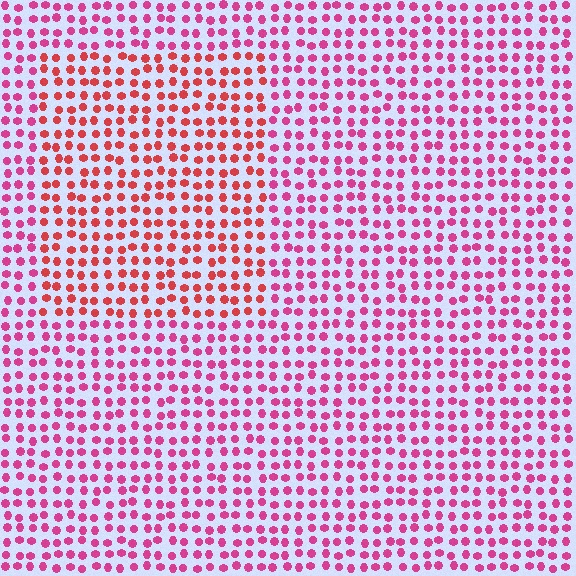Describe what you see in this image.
The image is filled with small magenta elements in a uniform arrangement. A rectangle-shaped region is visible where the elements are tinted to a slightly different hue, forming a subtle color boundary.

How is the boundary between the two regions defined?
The boundary is defined purely by a slight shift in hue (about 31 degrees). Spacing, size, and orientation are identical on both sides.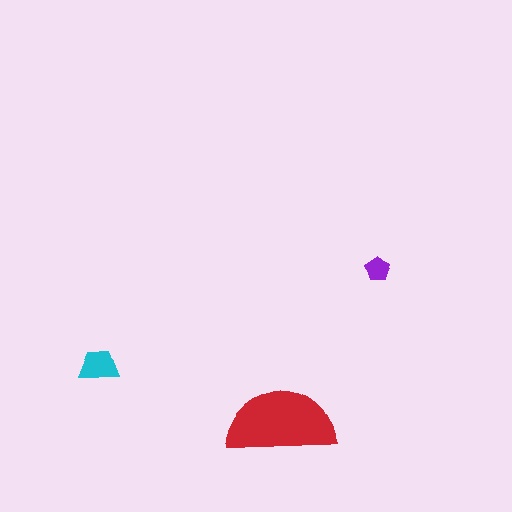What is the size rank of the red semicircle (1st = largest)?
1st.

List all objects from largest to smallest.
The red semicircle, the cyan trapezoid, the purple pentagon.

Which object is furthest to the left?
The cyan trapezoid is leftmost.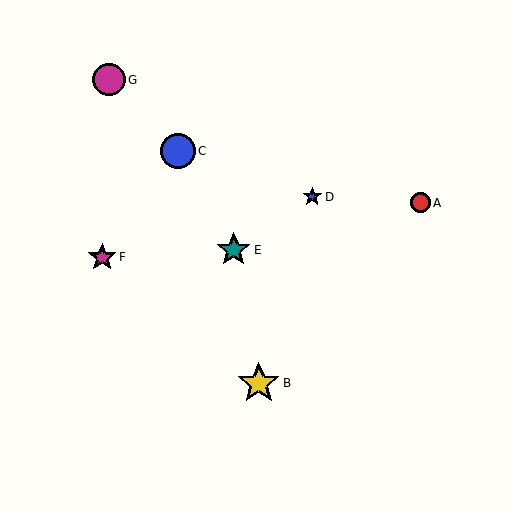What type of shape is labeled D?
Shape D is a blue star.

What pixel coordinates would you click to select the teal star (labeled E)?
Click at (234, 250) to select the teal star E.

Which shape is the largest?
The yellow star (labeled B) is the largest.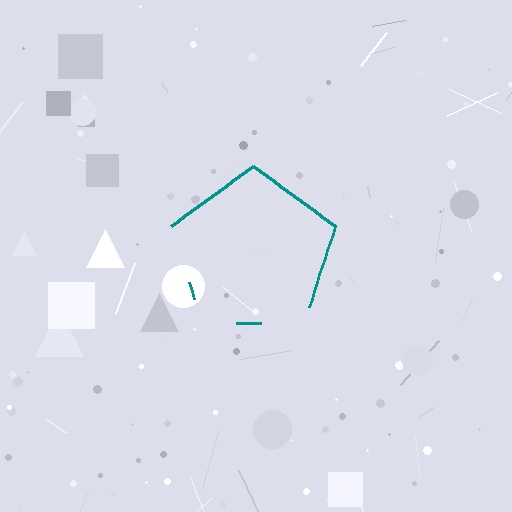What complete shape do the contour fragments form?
The contour fragments form a pentagon.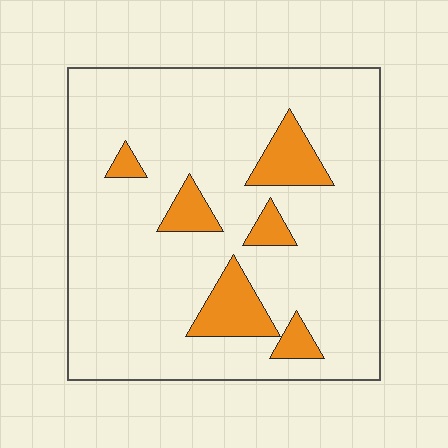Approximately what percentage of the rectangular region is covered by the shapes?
Approximately 15%.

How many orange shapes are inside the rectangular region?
6.